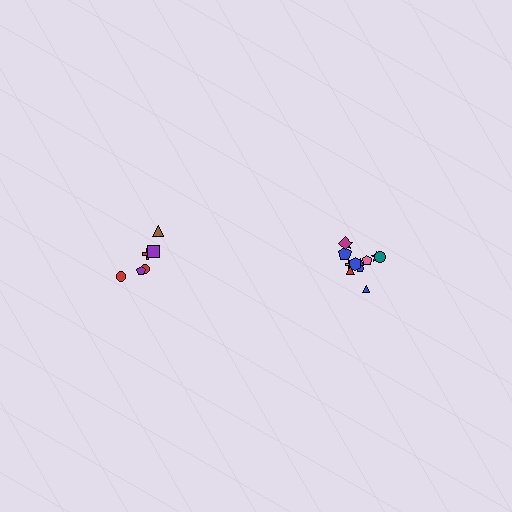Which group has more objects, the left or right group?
The right group.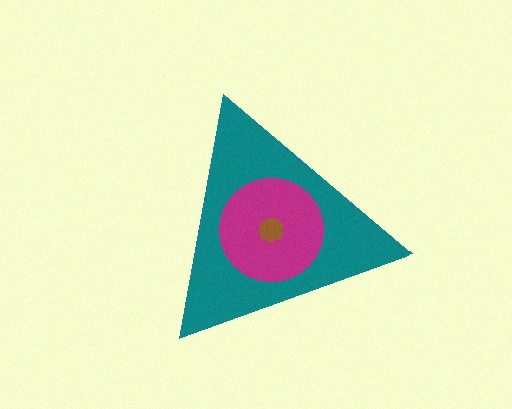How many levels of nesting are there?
3.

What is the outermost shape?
The teal triangle.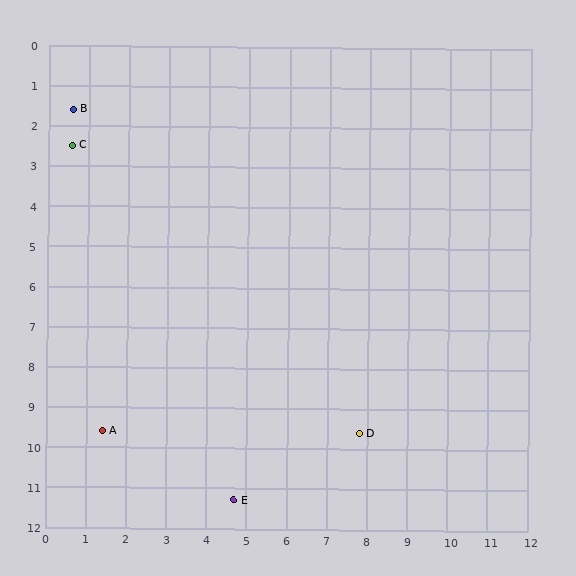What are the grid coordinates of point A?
Point A is at approximately (1.4, 9.6).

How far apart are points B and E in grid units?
Points B and E are about 10.5 grid units apart.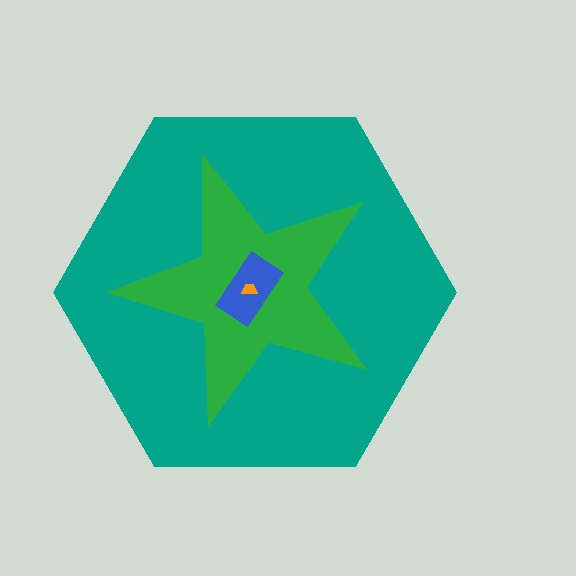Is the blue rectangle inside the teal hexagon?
Yes.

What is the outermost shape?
The teal hexagon.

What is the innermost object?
The orange trapezoid.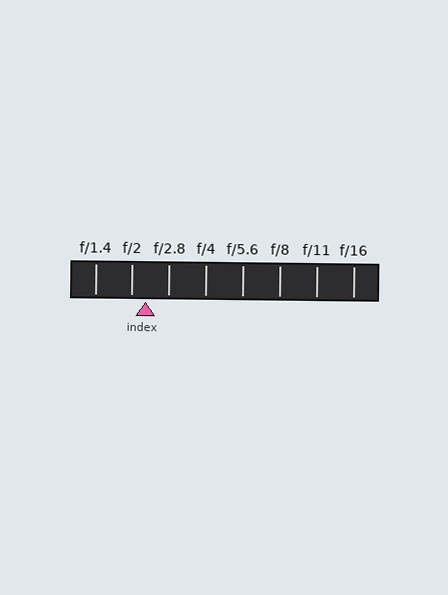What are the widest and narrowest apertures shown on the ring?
The widest aperture shown is f/1.4 and the narrowest is f/16.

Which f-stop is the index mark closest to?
The index mark is closest to f/2.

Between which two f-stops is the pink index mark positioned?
The index mark is between f/2 and f/2.8.